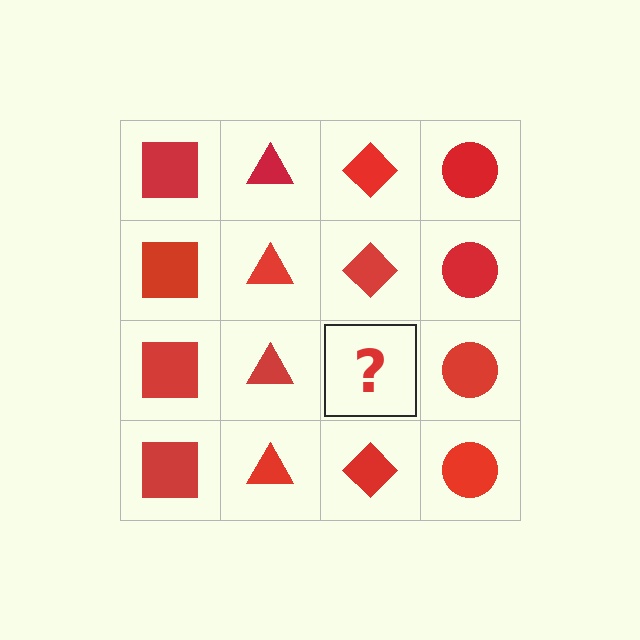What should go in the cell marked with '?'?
The missing cell should contain a red diamond.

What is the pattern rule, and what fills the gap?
The rule is that each column has a consistent shape. The gap should be filled with a red diamond.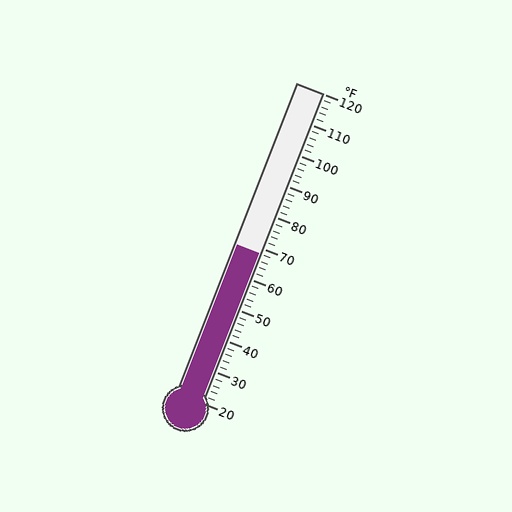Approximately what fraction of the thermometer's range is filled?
The thermometer is filled to approximately 50% of its range.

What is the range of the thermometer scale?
The thermometer scale ranges from 20°F to 120°F.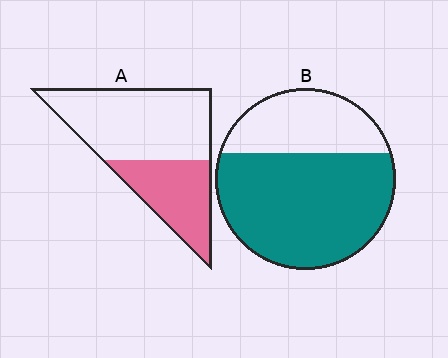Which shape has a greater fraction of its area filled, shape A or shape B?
Shape B.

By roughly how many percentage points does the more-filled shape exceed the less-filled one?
By roughly 30 percentage points (B over A).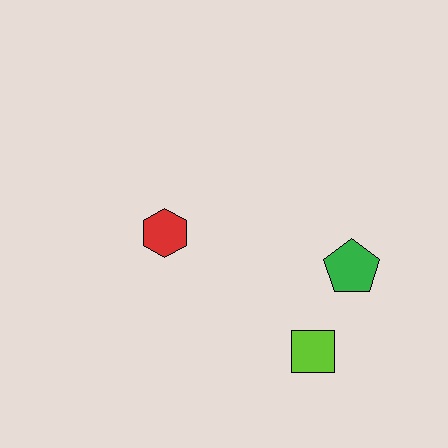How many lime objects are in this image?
There is 1 lime object.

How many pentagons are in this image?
There is 1 pentagon.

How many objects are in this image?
There are 3 objects.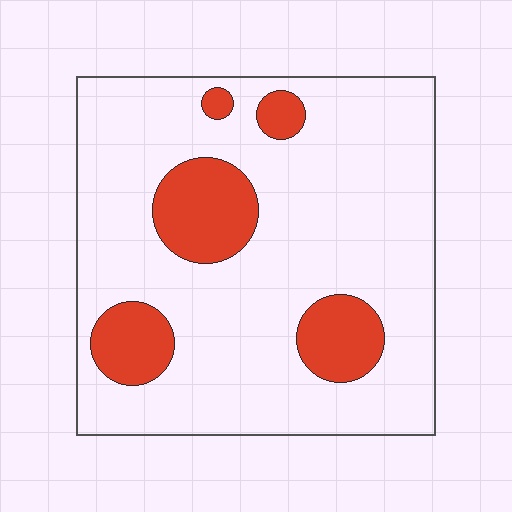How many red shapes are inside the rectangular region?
5.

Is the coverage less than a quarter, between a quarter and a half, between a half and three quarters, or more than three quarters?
Less than a quarter.